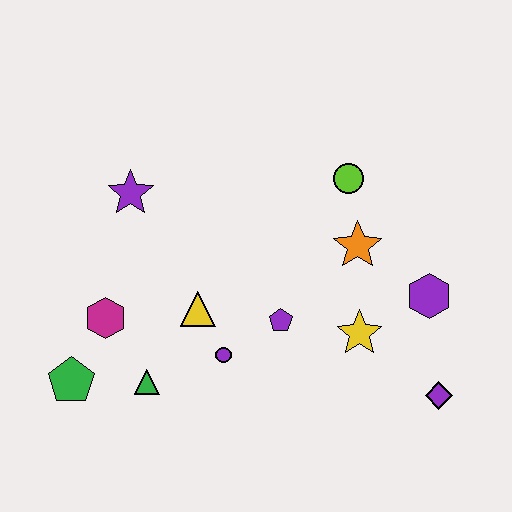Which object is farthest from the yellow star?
The green pentagon is farthest from the yellow star.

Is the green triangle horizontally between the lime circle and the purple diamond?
No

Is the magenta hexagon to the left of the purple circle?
Yes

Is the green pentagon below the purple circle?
Yes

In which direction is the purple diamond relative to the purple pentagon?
The purple diamond is to the right of the purple pentagon.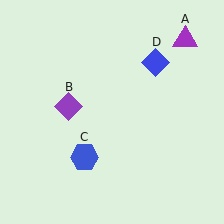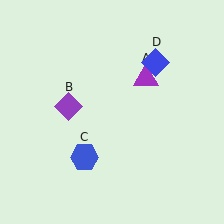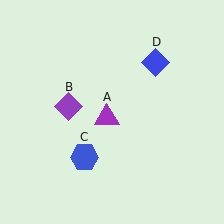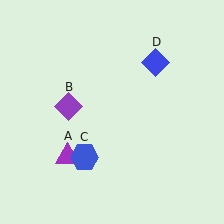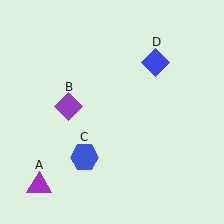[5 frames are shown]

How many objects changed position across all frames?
1 object changed position: purple triangle (object A).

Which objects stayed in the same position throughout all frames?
Purple diamond (object B) and blue hexagon (object C) and blue diamond (object D) remained stationary.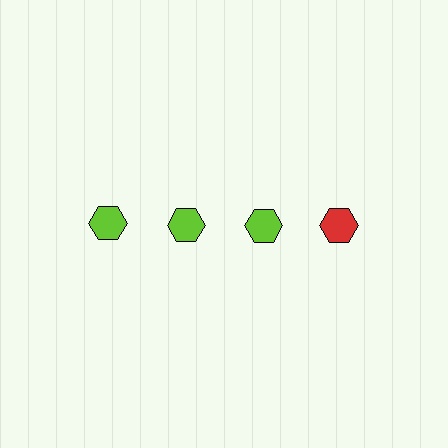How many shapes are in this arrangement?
There are 4 shapes arranged in a grid pattern.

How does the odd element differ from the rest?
It has a different color: red instead of lime.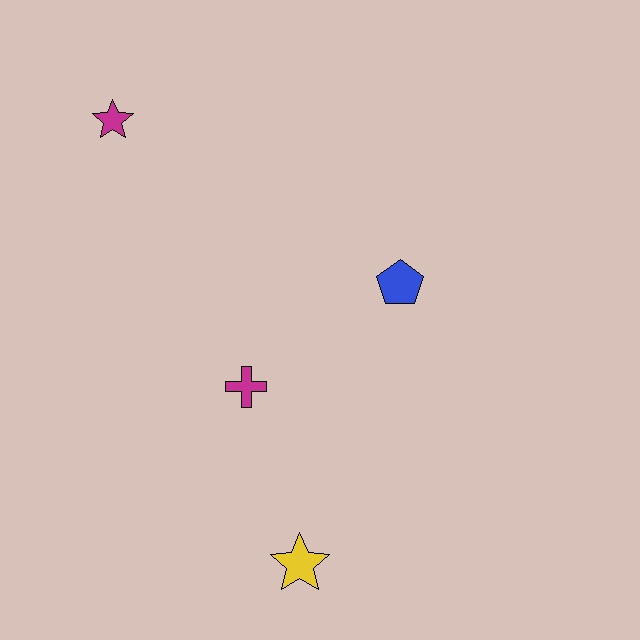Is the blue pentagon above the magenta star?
No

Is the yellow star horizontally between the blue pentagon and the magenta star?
Yes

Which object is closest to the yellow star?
The magenta cross is closest to the yellow star.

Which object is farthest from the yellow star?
The magenta star is farthest from the yellow star.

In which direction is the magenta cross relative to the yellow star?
The magenta cross is above the yellow star.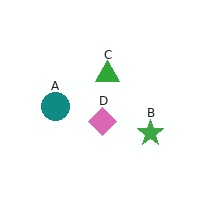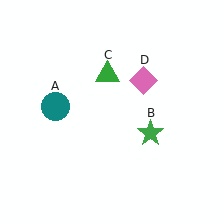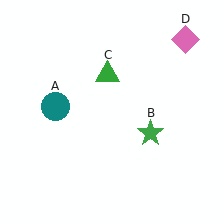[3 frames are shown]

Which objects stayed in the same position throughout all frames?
Teal circle (object A) and green star (object B) and green triangle (object C) remained stationary.